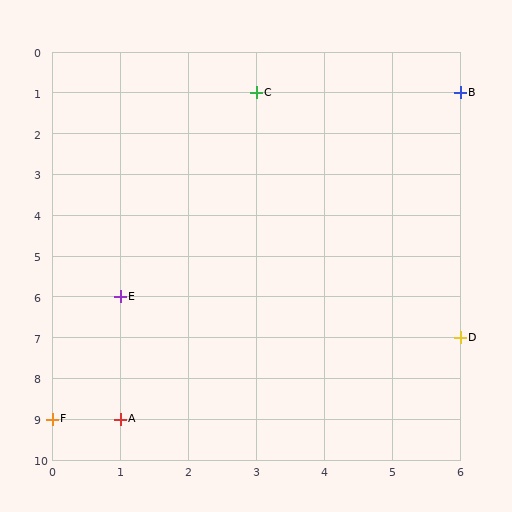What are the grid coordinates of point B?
Point B is at grid coordinates (6, 1).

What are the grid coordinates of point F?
Point F is at grid coordinates (0, 9).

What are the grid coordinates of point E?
Point E is at grid coordinates (1, 6).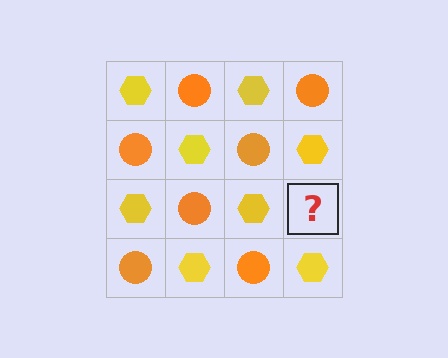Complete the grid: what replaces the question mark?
The question mark should be replaced with an orange circle.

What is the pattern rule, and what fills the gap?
The rule is that it alternates yellow hexagon and orange circle in a checkerboard pattern. The gap should be filled with an orange circle.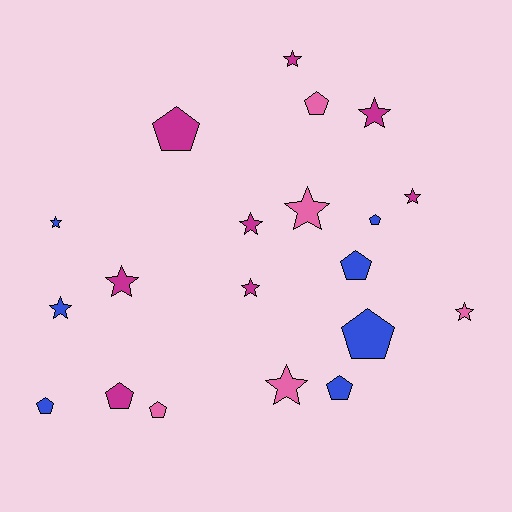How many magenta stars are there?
There are 6 magenta stars.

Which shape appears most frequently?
Star, with 11 objects.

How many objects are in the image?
There are 20 objects.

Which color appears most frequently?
Magenta, with 8 objects.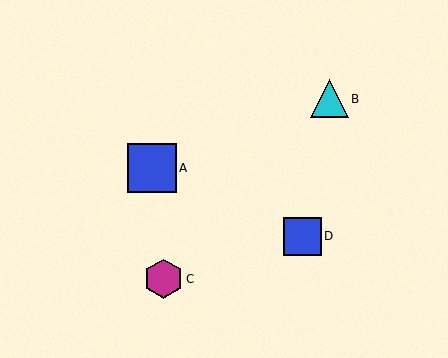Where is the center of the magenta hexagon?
The center of the magenta hexagon is at (163, 279).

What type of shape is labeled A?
Shape A is a blue square.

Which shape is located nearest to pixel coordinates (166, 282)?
The magenta hexagon (labeled C) at (163, 279) is nearest to that location.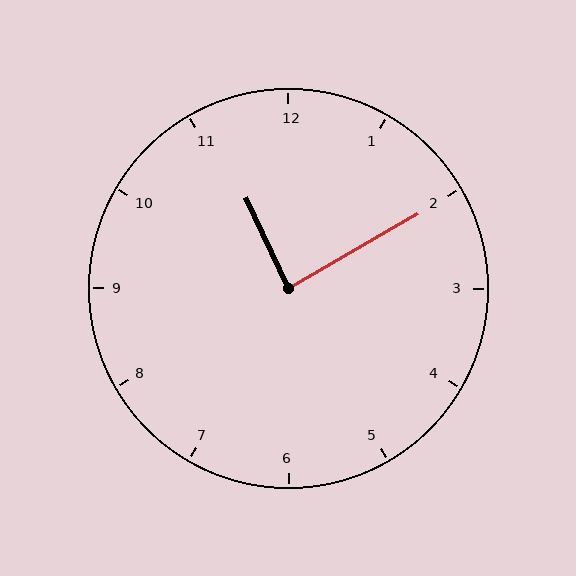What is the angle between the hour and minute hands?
Approximately 85 degrees.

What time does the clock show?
11:10.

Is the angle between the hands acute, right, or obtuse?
It is right.